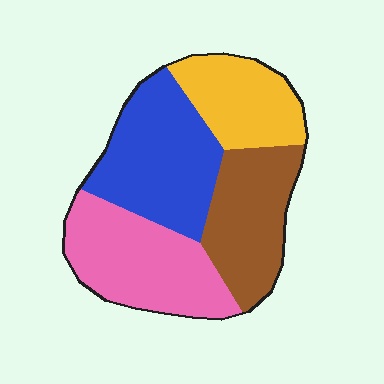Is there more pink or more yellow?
Pink.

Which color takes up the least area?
Yellow, at roughly 20%.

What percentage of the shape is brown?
Brown covers 23% of the shape.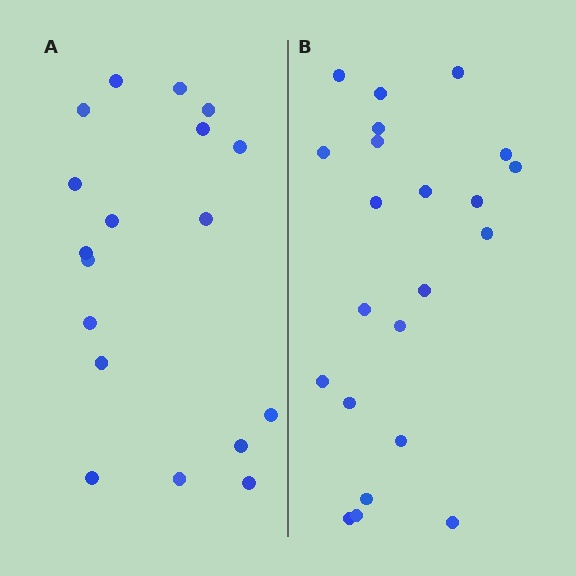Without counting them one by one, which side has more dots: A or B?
Region B (the right region) has more dots.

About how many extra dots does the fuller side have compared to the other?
Region B has about 4 more dots than region A.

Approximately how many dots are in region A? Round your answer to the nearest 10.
About 20 dots. (The exact count is 18, which rounds to 20.)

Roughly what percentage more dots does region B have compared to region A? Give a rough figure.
About 20% more.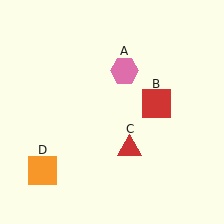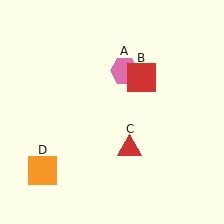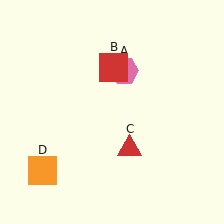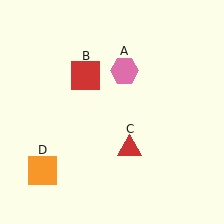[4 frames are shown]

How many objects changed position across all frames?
1 object changed position: red square (object B).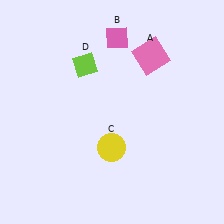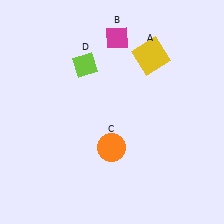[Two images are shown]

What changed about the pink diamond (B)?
In Image 1, B is pink. In Image 2, it changed to magenta.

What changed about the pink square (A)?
In Image 1, A is pink. In Image 2, it changed to yellow.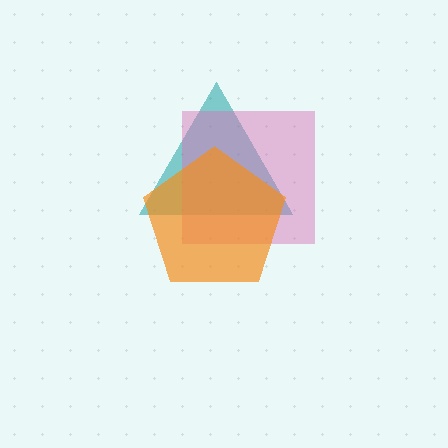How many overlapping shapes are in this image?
There are 3 overlapping shapes in the image.